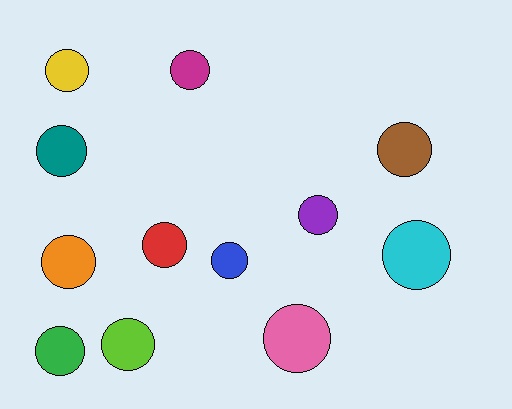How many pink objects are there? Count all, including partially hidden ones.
There is 1 pink object.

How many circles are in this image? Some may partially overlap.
There are 12 circles.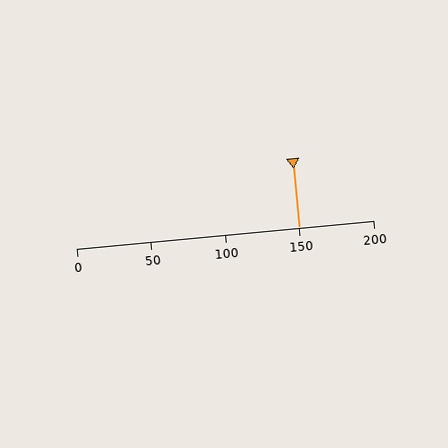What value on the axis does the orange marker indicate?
The marker indicates approximately 150.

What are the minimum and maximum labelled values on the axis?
The axis runs from 0 to 200.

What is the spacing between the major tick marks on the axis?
The major ticks are spaced 50 apart.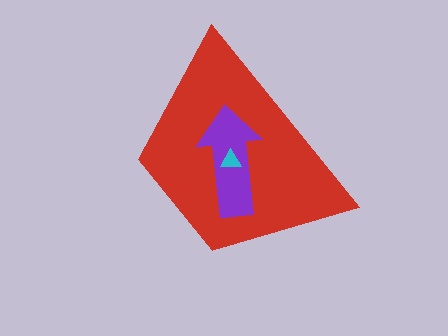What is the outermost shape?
The red trapezoid.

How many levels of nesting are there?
3.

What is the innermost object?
The cyan triangle.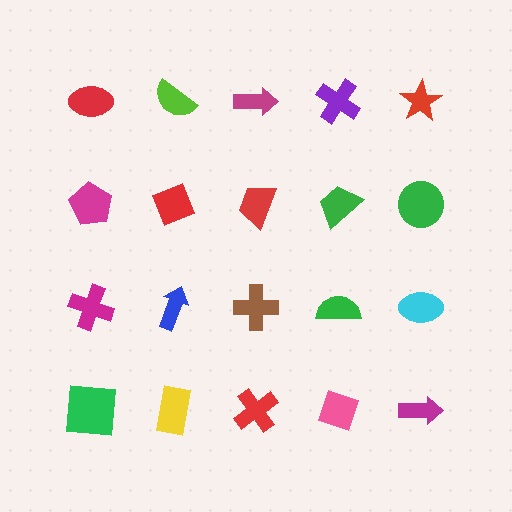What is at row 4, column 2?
A yellow rectangle.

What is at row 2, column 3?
A red trapezoid.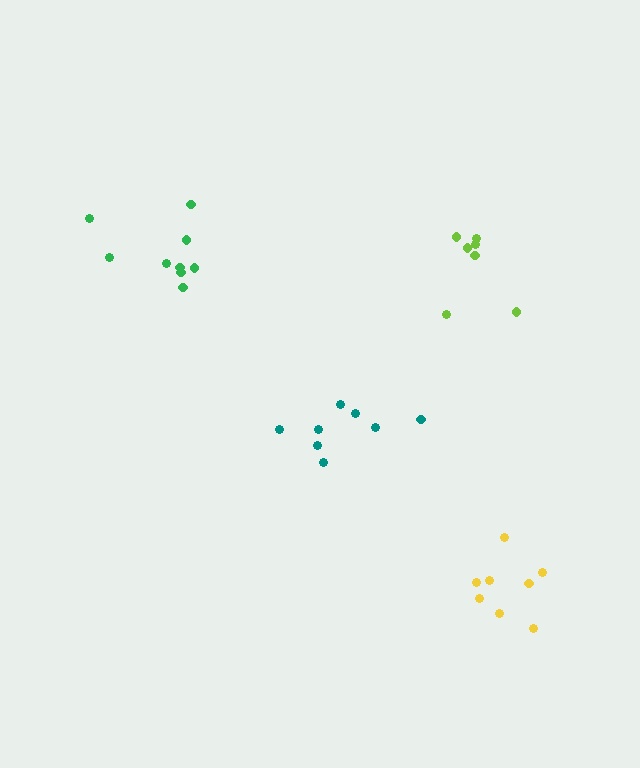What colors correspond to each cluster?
The clusters are colored: lime, green, yellow, teal.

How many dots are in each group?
Group 1: 7 dots, Group 2: 9 dots, Group 3: 8 dots, Group 4: 8 dots (32 total).